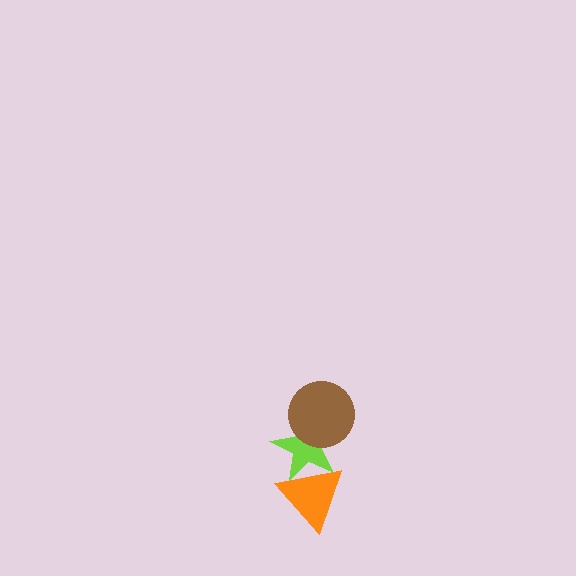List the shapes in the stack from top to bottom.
From top to bottom: the brown circle, the lime star, the orange triangle.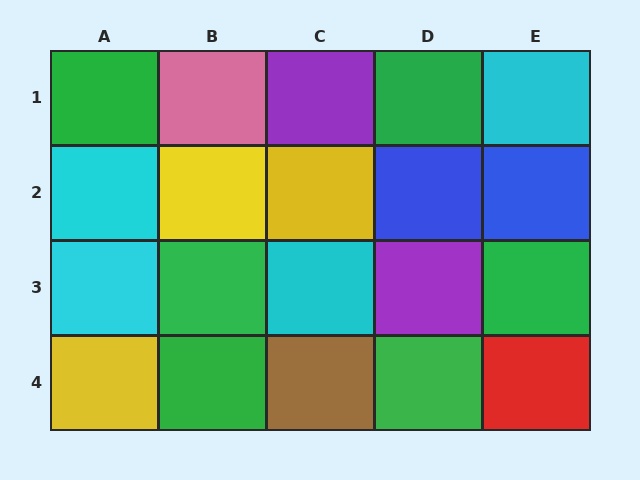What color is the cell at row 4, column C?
Brown.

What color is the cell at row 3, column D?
Purple.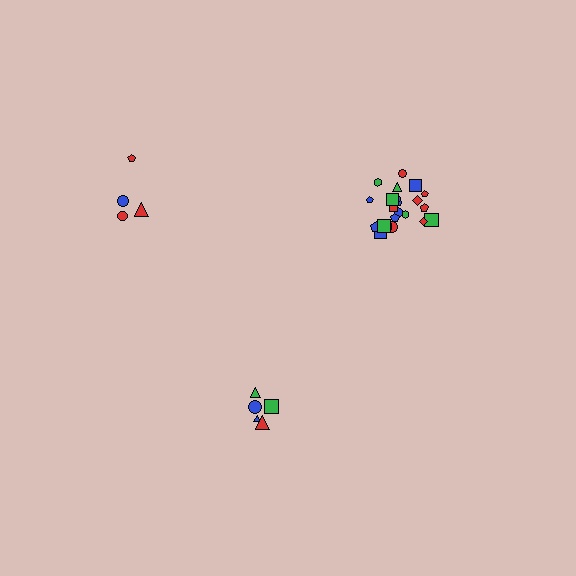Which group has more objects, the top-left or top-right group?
The top-right group.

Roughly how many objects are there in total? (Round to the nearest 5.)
Roughly 30 objects in total.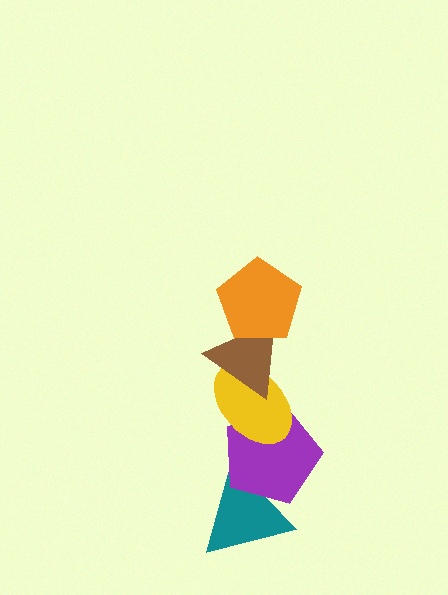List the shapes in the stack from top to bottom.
From top to bottom: the orange pentagon, the brown triangle, the yellow ellipse, the purple pentagon, the teal triangle.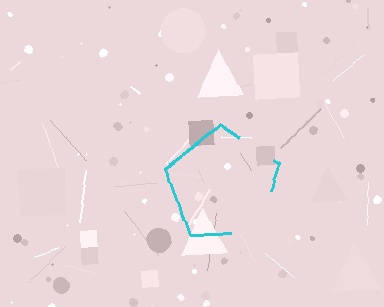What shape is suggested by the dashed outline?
The dashed outline suggests a pentagon.